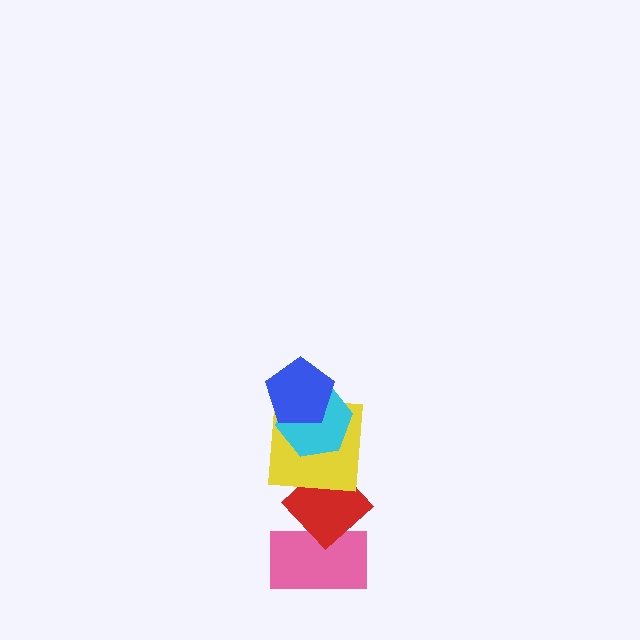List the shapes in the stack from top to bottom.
From top to bottom: the blue pentagon, the cyan hexagon, the yellow square, the red diamond, the pink rectangle.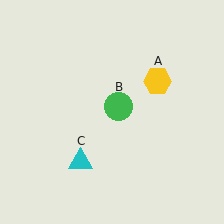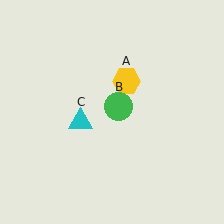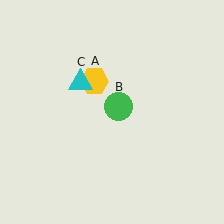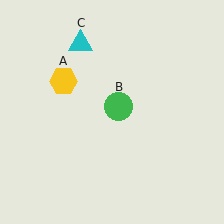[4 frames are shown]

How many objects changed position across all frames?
2 objects changed position: yellow hexagon (object A), cyan triangle (object C).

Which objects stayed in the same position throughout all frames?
Green circle (object B) remained stationary.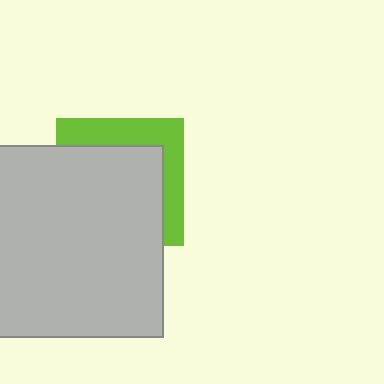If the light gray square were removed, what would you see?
You would see the complete lime square.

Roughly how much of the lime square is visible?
A small part of it is visible (roughly 34%).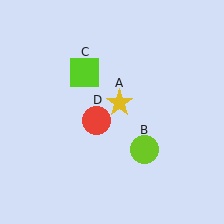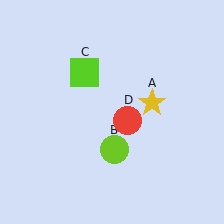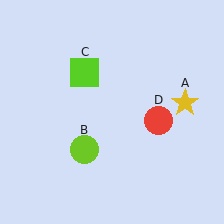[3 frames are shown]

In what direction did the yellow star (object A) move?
The yellow star (object A) moved right.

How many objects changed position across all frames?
3 objects changed position: yellow star (object A), lime circle (object B), red circle (object D).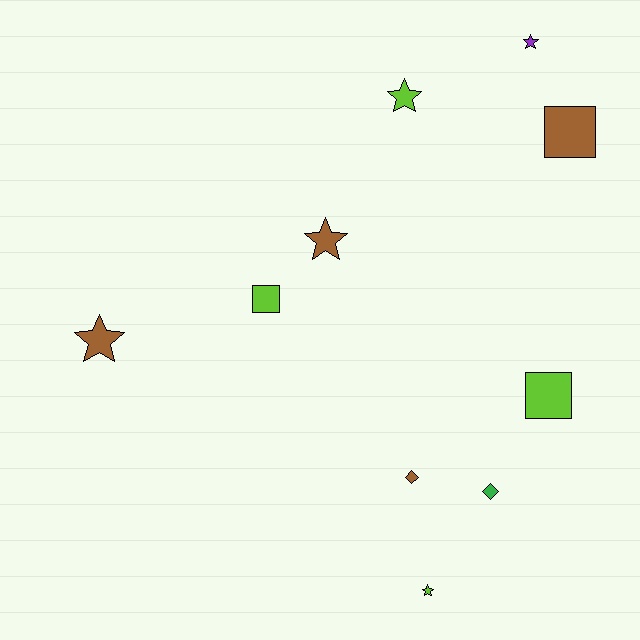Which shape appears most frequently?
Star, with 5 objects.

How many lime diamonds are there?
There are no lime diamonds.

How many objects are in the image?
There are 10 objects.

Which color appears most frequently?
Brown, with 4 objects.